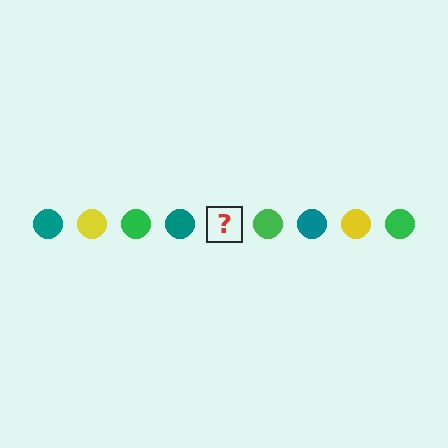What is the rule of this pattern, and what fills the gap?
The rule is that the pattern cycles through teal, yellow, green circles. The gap should be filled with a yellow circle.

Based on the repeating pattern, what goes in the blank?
The blank should be a yellow circle.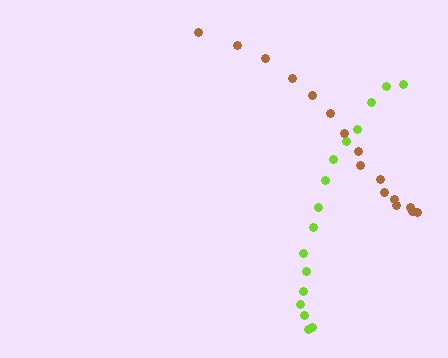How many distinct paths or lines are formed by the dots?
There are 2 distinct paths.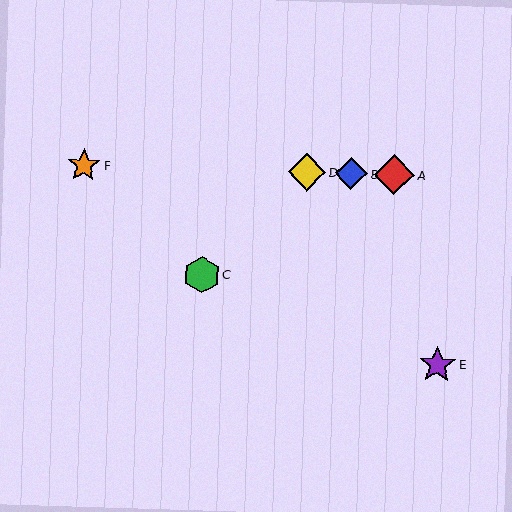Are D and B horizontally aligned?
Yes, both are at y≈172.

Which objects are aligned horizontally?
Objects A, B, D, F are aligned horizontally.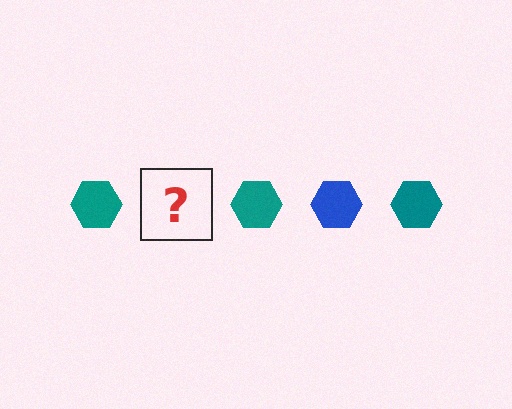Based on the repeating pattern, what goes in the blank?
The blank should be a blue hexagon.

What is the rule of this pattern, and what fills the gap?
The rule is that the pattern cycles through teal, blue hexagons. The gap should be filled with a blue hexagon.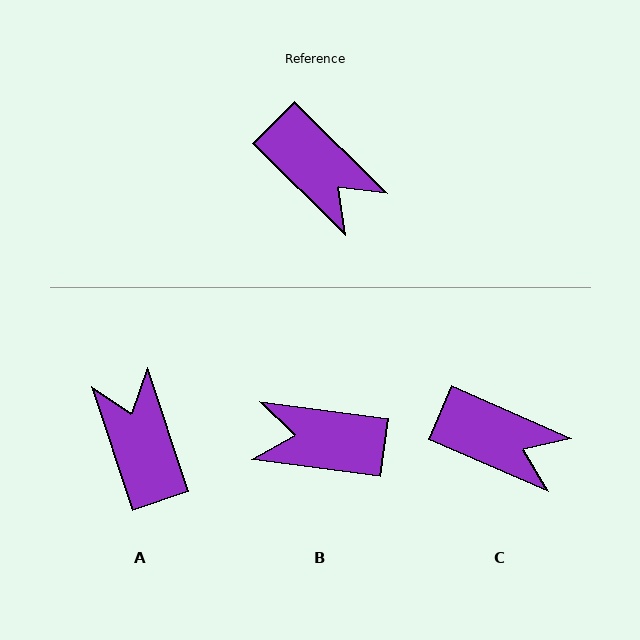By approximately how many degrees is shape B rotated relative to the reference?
Approximately 143 degrees clockwise.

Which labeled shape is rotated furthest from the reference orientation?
A, about 153 degrees away.